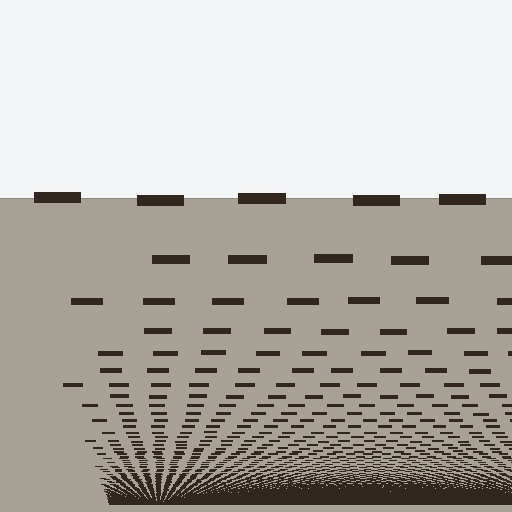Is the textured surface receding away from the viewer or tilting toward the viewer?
The surface appears to tilt toward the viewer. Texture elements get larger and sparser toward the top.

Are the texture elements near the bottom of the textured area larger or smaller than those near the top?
Smaller. The gradient is inverted — elements near the bottom are smaller and denser.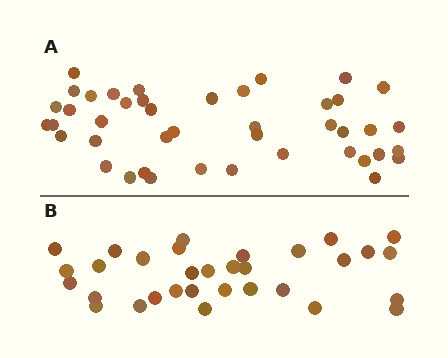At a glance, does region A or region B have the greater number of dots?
Region A (the top region) has more dots.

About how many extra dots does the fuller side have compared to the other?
Region A has roughly 12 or so more dots than region B.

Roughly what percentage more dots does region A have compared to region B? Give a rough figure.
About 35% more.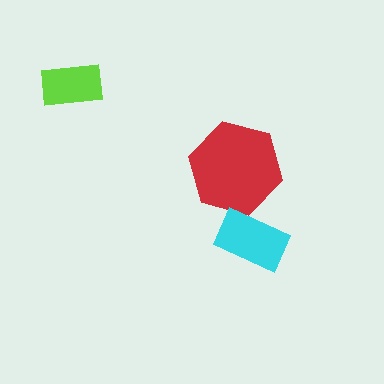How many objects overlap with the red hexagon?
1 object overlaps with the red hexagon.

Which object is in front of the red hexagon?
The cyan rectangle is in front of the red hexagon.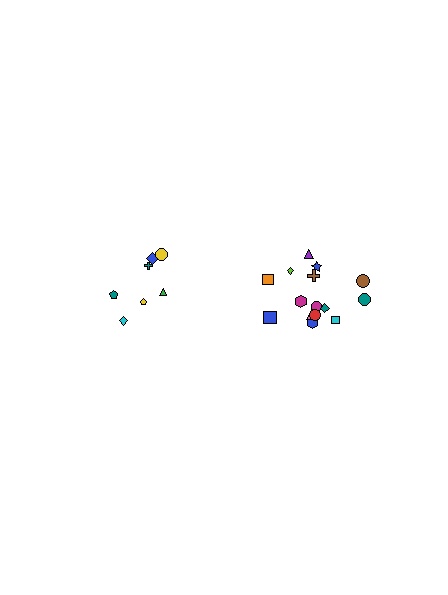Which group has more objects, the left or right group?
The right group.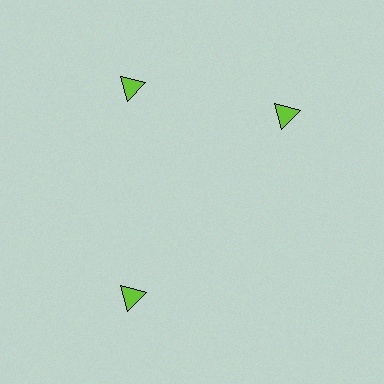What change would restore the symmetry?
The symmetry would be restored by rotating it back into even spacing with its neighbors so that all 3 triangles sit at equal angles and equal distance from the center.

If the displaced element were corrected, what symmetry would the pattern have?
It would have 3-fold rotational symmetry — the pattern would map onto itself every 120 degrees.